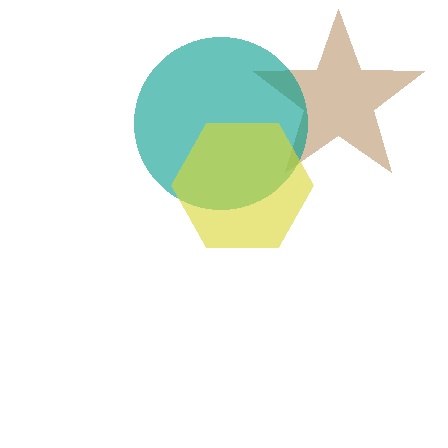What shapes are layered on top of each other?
The layered shapes are: a brown star, a teal circle, a yellow hexagon.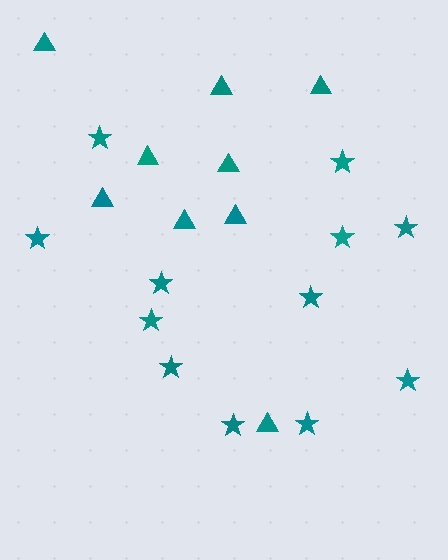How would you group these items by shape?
There are 2 groups: one group of triangles (9) and one group of stars (12).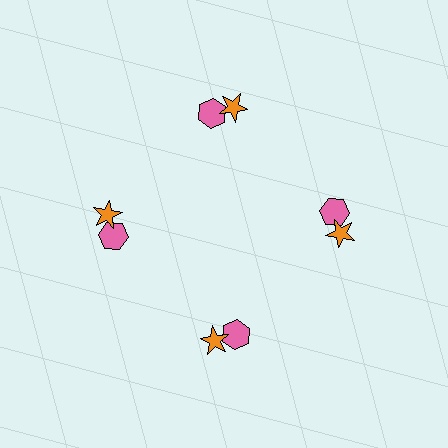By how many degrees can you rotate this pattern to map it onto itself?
The pattern maps onto itself every 90 degrees of rotation.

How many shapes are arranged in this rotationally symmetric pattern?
There are 8 shapes, arranged in 4 groups of 2.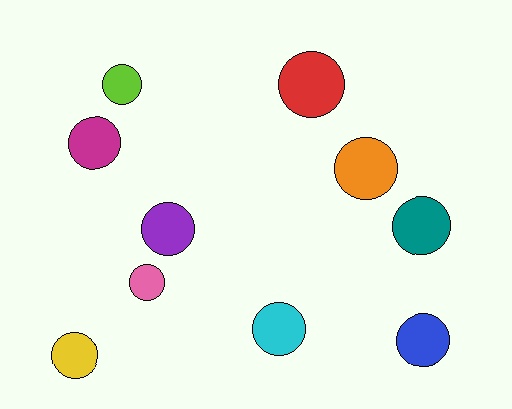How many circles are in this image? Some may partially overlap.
There are 10 circles.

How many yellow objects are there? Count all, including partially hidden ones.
There is 1 yellow object.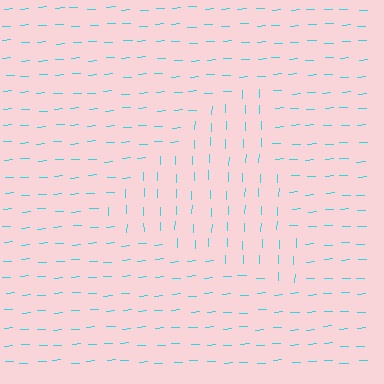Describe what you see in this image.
The image is filled with small cyan line segments. A triangle region in the image has lines oriented differently from the surrounding lines, creating a visible texture boundary.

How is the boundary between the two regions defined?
The boundary is defined purely by a change in line orientation (approximately 85 degrees difference). All lines are the same color and thickness.